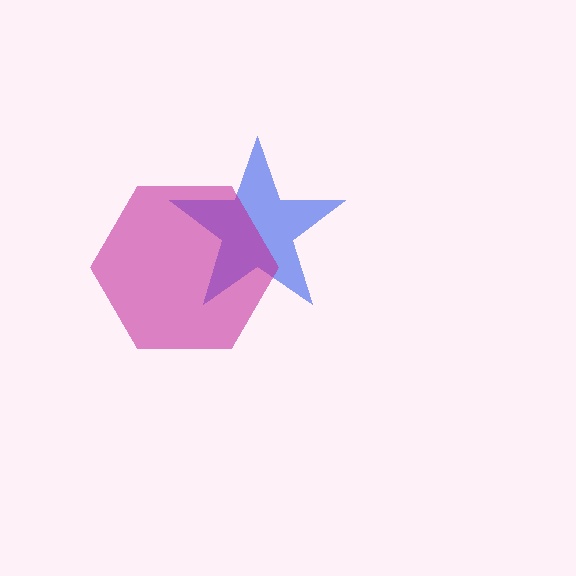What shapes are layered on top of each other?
The layered shapes are: a blue star, a magenta hexagon.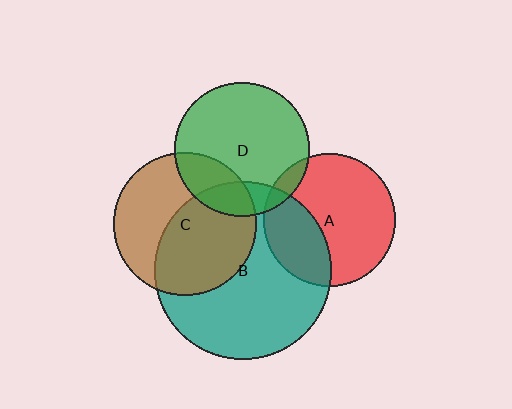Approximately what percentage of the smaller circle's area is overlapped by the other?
Approximately 30%.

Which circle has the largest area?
Circle B (teal).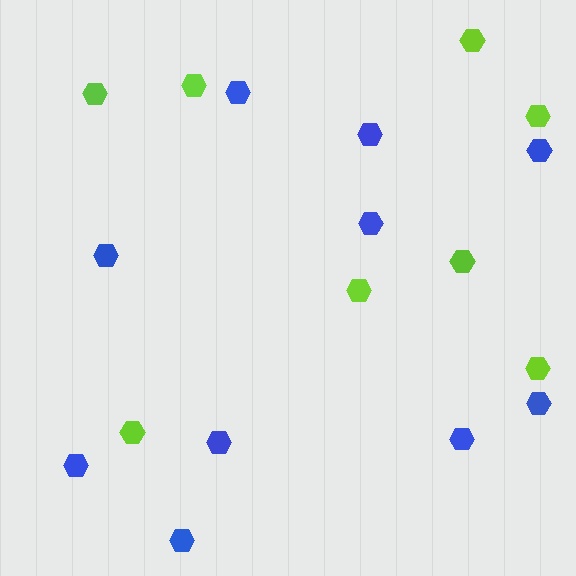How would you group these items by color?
There are 2 groups: one group of blue hexagons (10) and one group of lime hexagons (8).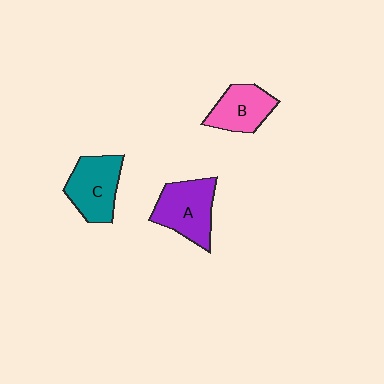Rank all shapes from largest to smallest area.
From largest to smallest: A (purple), C (teal), B (pink).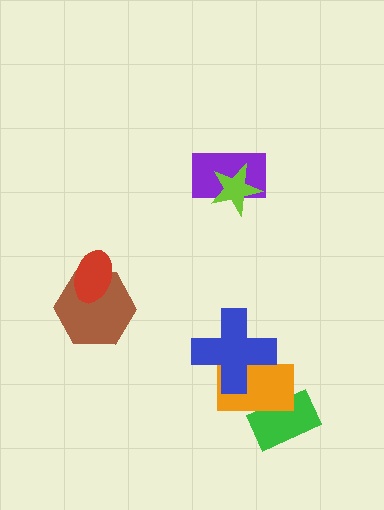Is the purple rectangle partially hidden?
Yes, it is partially covered by another shape.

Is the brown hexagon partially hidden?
Yes, it is partially covered by another shape.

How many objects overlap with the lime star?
1 object overlaps with the lime star.